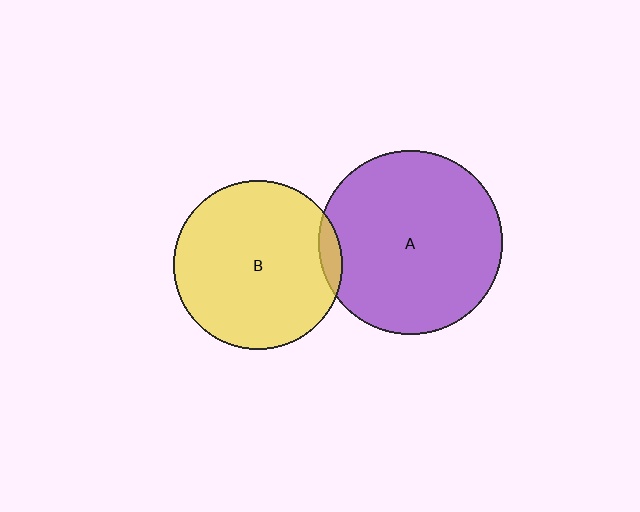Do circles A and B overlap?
Yes.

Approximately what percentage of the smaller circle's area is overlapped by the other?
Approximately 5%.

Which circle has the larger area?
Circle A (purple).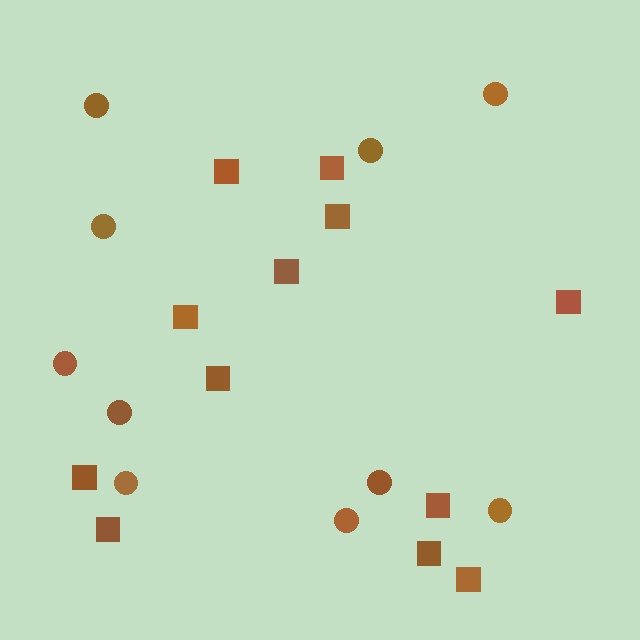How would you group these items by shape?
There are 2 groups: one group of circles (10) and one group of squares (12).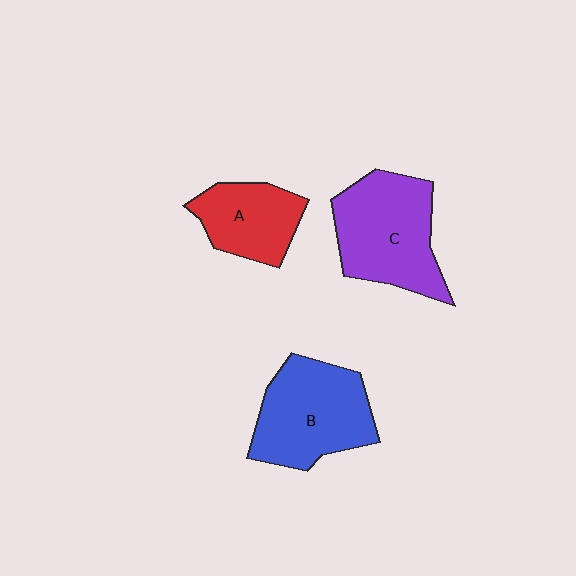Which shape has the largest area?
Shape C (purple).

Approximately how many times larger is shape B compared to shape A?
Approximately 1.5 times.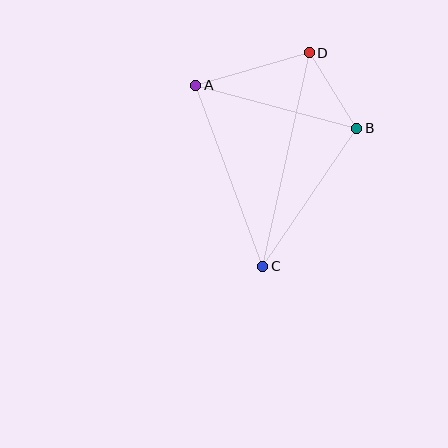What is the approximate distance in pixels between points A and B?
The distance between A and B is approximately 167 pixels.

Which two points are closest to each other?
Points B and D are closest to each other.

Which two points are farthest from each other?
Points C and D are farthest from each other.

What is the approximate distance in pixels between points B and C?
The distance between B and C is approximately 167 pixels.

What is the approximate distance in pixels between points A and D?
The distance between A and D is approximately 118 pixels.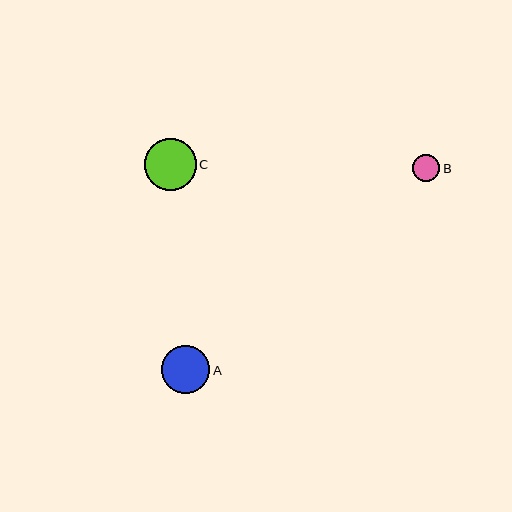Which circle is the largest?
Circle C is the largest with a size of approximately 52 pixels.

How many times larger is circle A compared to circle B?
Circle A is approximately 1.8 times the size of circle B.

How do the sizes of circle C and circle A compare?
Circle C and circle A are approximately the same size.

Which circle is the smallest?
Circle B is the smallest with a size of approximately 27 pixels.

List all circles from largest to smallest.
From largest to smallest: C, A, B.